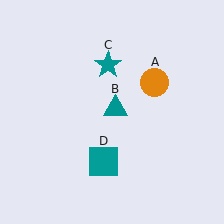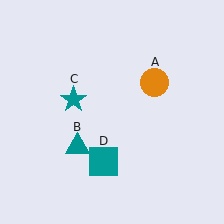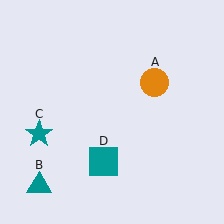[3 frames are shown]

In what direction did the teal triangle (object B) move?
The teal triangle (object B) moved down and to the left.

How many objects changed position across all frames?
2 objects changed position: teal triangle (object B), teal star (object C).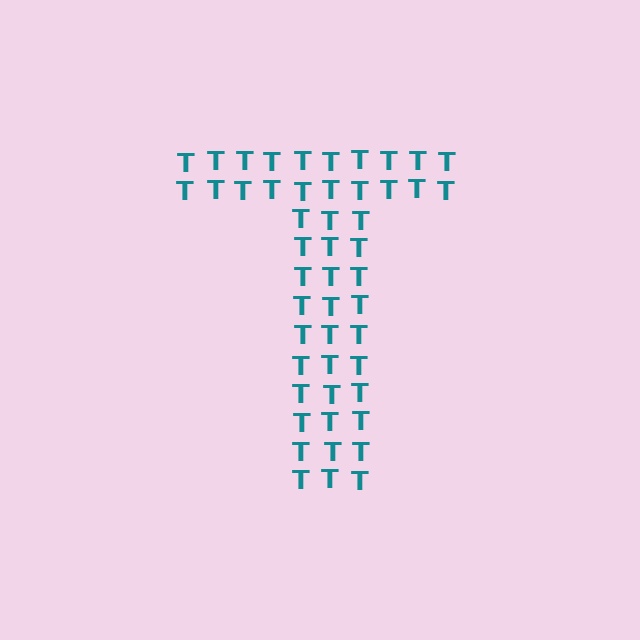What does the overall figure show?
The overall figure shows the letter T.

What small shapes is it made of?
It is made of small letter T's.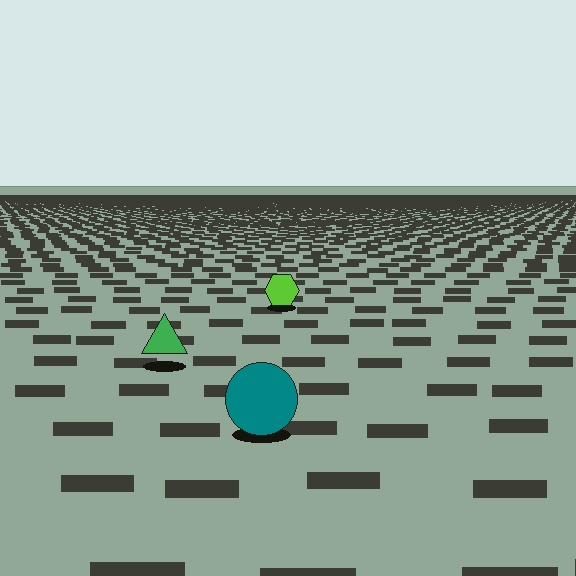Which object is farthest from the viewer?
The lime hexagon is farthest from the viewer. It appears smaller and the ground texture around it is denser.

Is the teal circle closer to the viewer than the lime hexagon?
Yes. The teal circle is closer — you can tell from the texture gradient: the ground texture is coarser near it.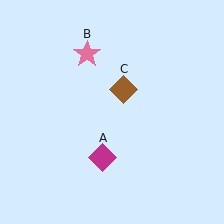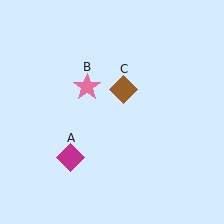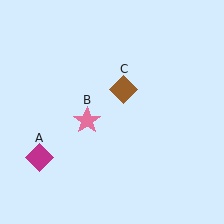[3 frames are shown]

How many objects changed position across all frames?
2 objects changed position: magenta diamond (object A), pink star (object B).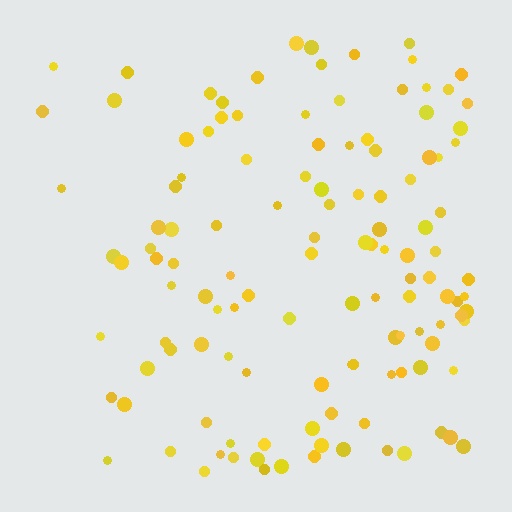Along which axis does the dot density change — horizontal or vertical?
Horizontal.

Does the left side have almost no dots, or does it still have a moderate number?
Still a moderate number, just noticeably fewer than the right.